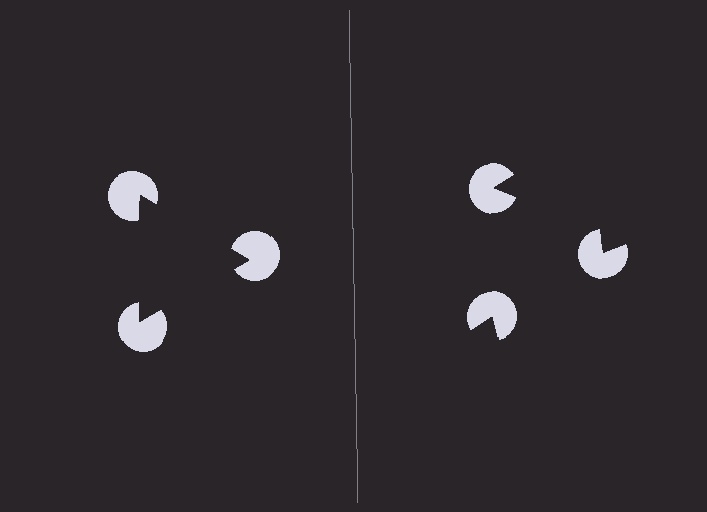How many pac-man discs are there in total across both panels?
6 — 3 on each side.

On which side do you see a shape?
An illusory triangle appears on the left side. On the right side the wedge cuts are rotated, so no coherent shape forms.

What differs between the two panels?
The pac-man discs are positioned identically on both sides; only the wedge orientations differ. On the left they align to a triangle; on the right they are misaligned.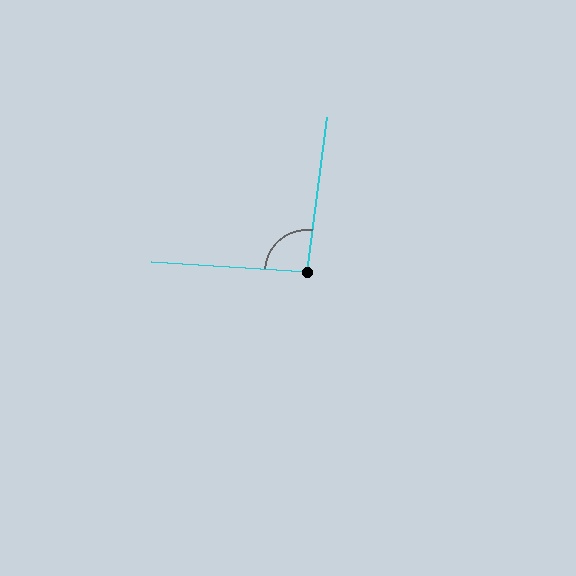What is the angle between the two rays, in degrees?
Approximately 94 degrees.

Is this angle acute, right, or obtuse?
It is approximately a right angle.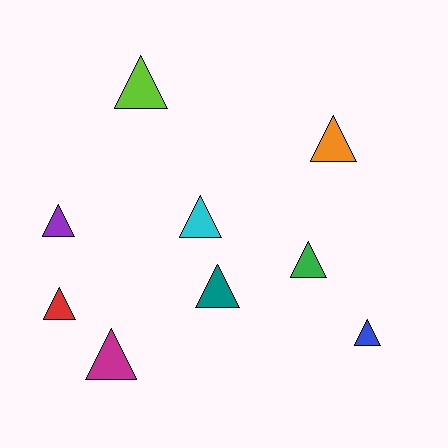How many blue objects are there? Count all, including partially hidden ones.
There is 1 blue object.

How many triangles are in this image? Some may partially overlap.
There are 9 triangles.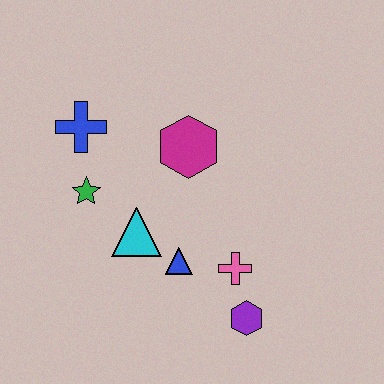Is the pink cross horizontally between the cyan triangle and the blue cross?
No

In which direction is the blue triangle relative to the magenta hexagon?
The blue triangle is below the magenta hexagon.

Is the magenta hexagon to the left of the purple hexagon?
Yes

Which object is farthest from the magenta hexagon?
The purple hexagon is farthest from the magenta hexagon.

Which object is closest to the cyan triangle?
The blue triangle is closest to the cyan triangle.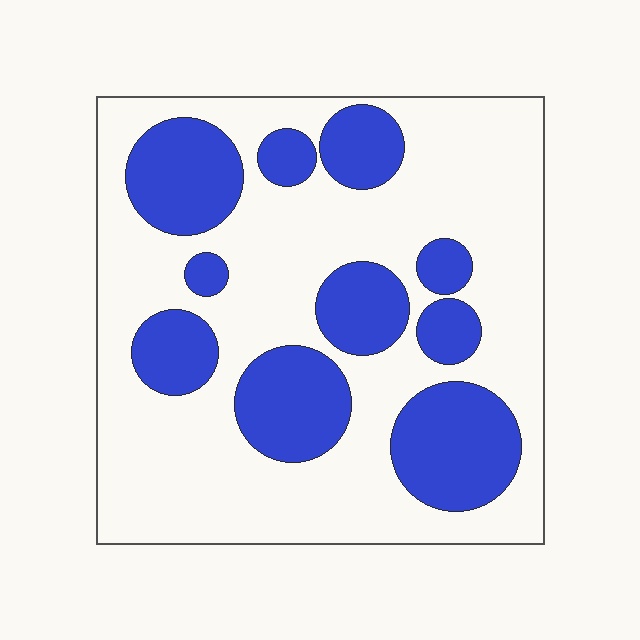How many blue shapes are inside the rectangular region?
10.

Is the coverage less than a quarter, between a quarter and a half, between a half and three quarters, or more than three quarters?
Between a quarter and a half.